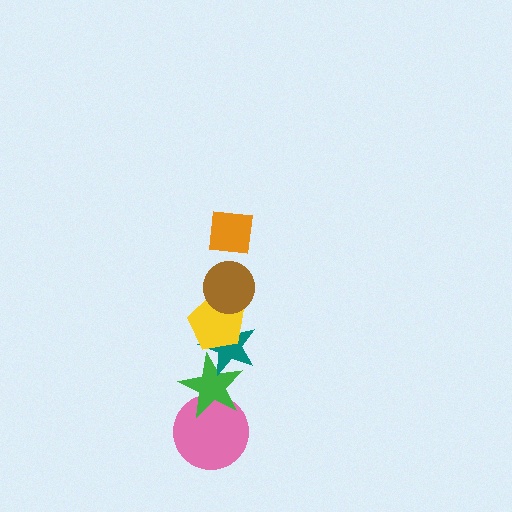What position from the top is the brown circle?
The brown circle is 2nd from the top.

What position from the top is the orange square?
The orange square is 1st from the top.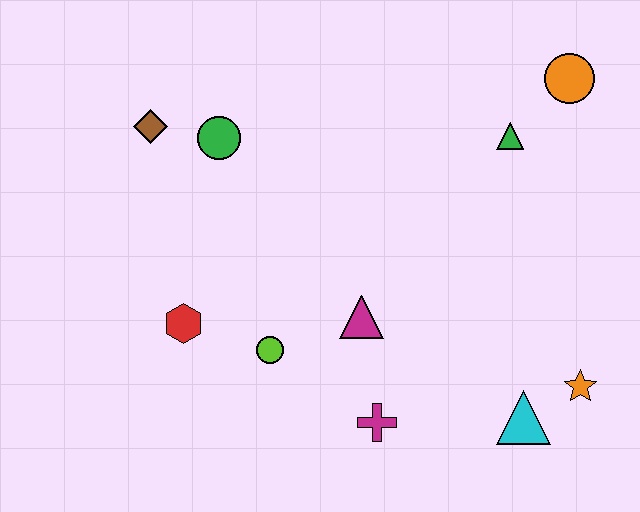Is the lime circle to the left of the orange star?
Yes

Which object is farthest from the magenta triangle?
The orange circle is farthest from the magenta triangle.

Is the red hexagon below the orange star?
No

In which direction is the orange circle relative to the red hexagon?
The orange circle is to the right of the red hexagon.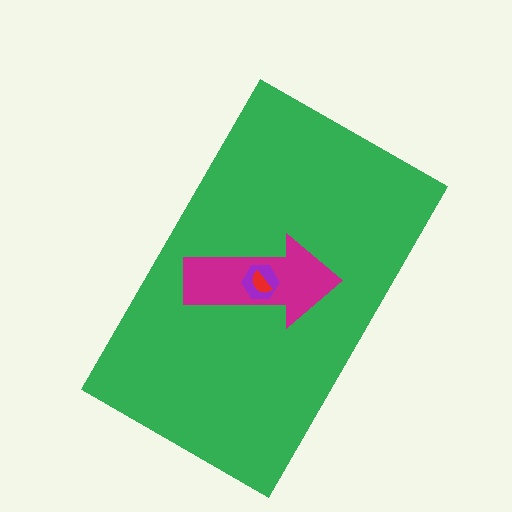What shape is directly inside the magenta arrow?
The purple hexagon.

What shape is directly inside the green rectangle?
The magenta arrow.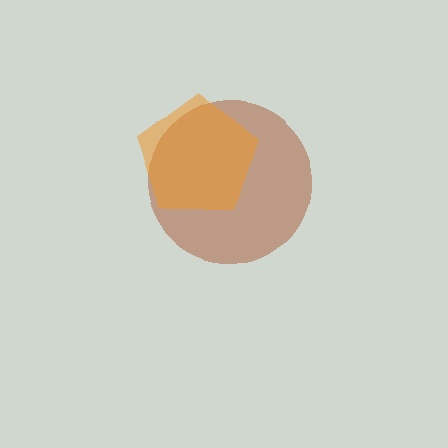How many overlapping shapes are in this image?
There are 2 overlapping shapes in the image.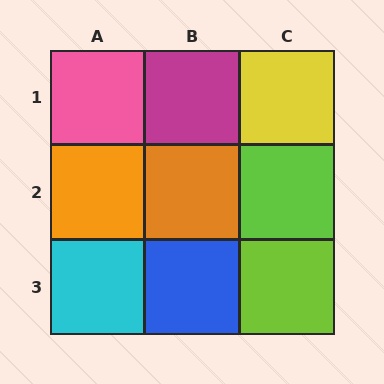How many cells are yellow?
1 cell is yellow.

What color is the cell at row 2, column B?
Orange.